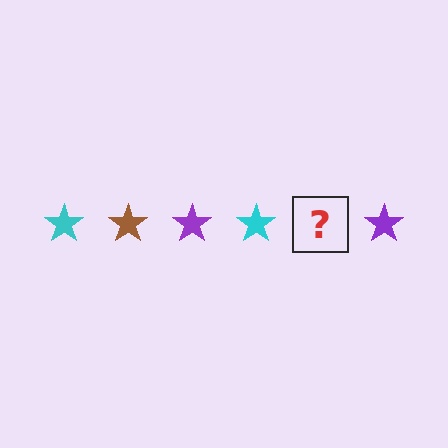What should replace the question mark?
The question mark should be replaced with a brown star.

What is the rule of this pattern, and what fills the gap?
The rule is that the pattern cycles through cyan, brown, purple stars. The gap should be filled with a brown star.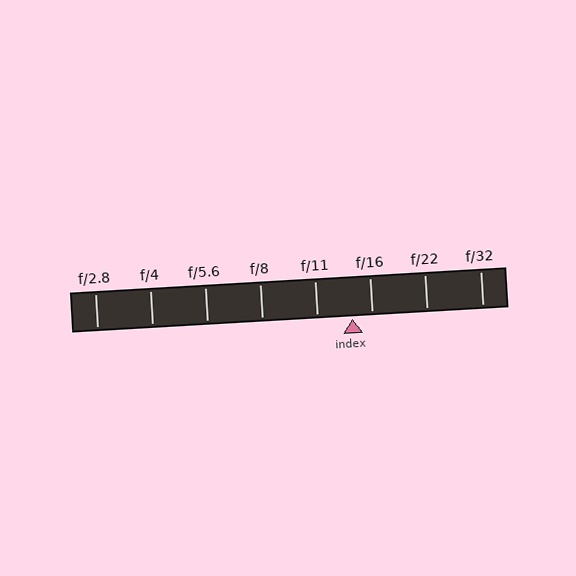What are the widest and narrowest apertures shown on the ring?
The widest aperture shown is f/2.8 and the narrowest is f/32.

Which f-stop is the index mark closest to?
The index mark is closest to f/16.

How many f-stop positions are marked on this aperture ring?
There are 8 f-stop positions marked.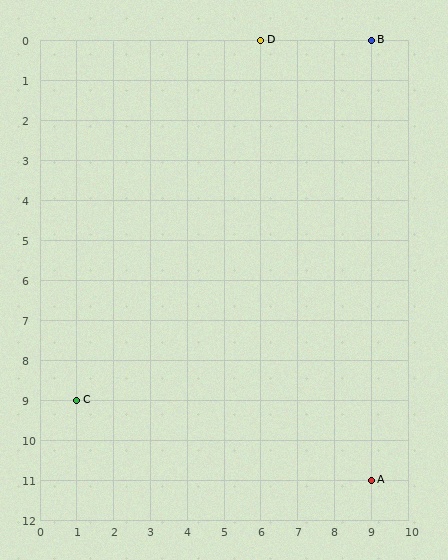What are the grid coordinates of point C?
Point C is at grid coordinates (1, 9).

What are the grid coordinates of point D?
Point D is at grid coordinates (6, 0).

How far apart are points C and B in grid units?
Points C and B are 8 columns and 9 rows apart (about 12.0 grid units diagonally).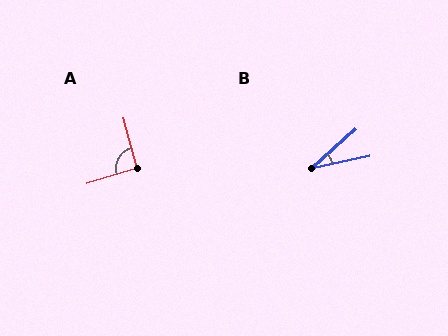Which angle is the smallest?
B, at approximately 30 degrees.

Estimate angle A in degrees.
Approximately 93 degrees.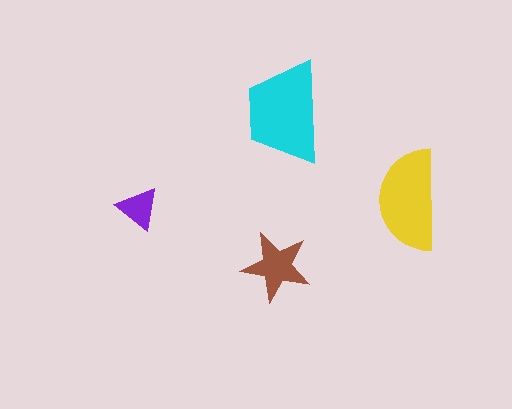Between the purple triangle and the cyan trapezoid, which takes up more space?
The cyan trapezoid.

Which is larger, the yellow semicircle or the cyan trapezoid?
The cyan trapezoid.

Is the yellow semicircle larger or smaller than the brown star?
Larger.